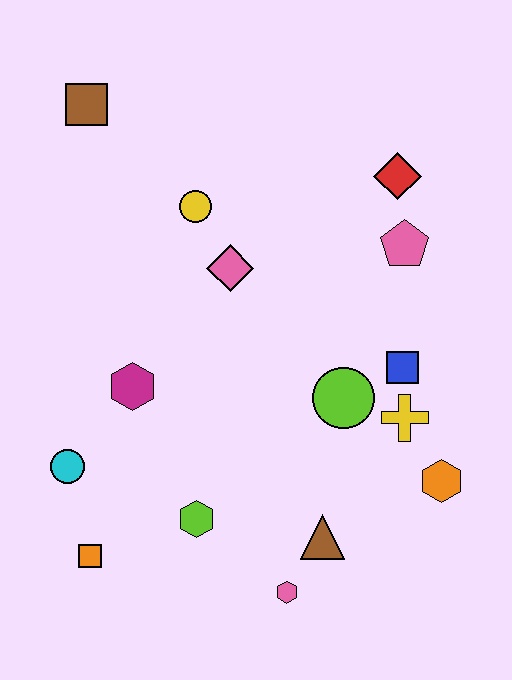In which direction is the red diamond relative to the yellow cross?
The red diamond is above the yellow cross.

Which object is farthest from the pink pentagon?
The orange square is farthest from the pink pentagon.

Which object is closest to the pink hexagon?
The brown triangle is closest to the pink hexagon.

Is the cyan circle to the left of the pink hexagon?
Yes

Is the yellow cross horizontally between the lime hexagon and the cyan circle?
No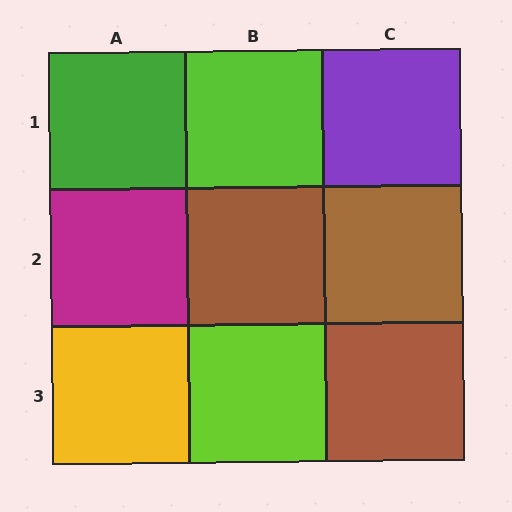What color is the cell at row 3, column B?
Lime.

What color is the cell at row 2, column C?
Brown.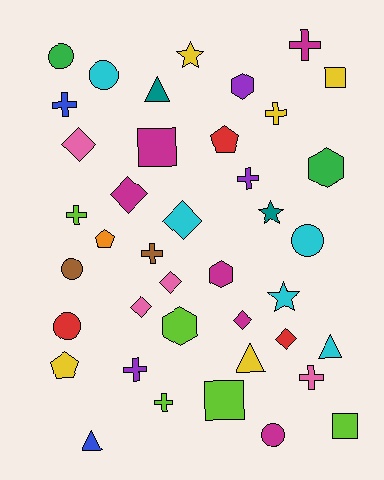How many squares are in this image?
There are 4 squares.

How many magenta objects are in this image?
There are 6 magenta objects.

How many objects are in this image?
There are 40 objects.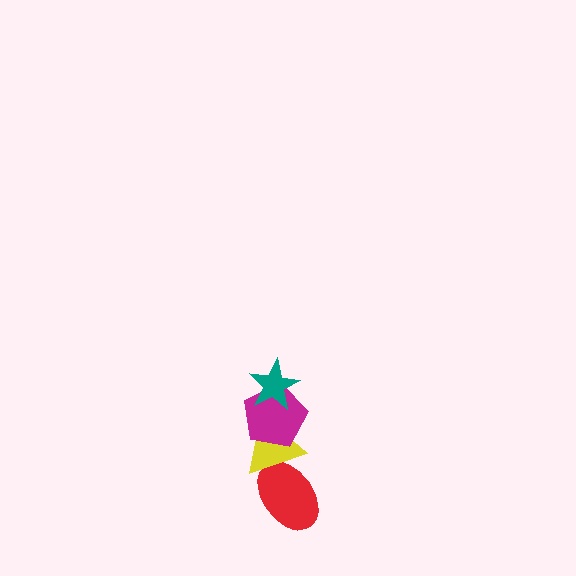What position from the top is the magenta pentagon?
The magenta pentagon is 2nd from the top.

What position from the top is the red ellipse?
The red ellipse is 4th from the top.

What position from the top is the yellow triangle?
The yellow triangle is 3rd from the top.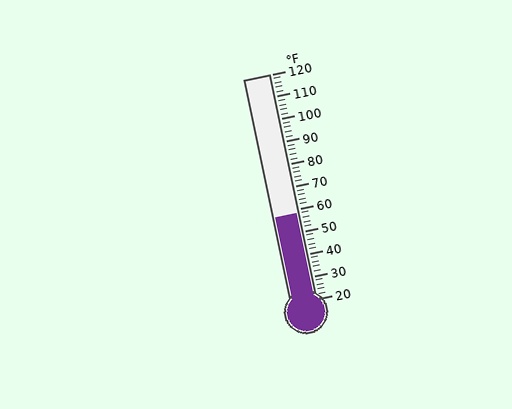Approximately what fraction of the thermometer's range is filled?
The thermometer is filled to approximately 40% of its range.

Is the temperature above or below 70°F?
The temperature is below 70°F.